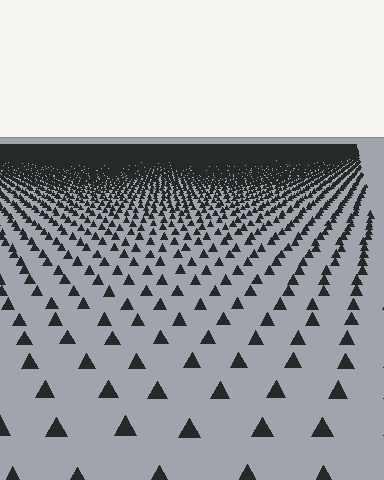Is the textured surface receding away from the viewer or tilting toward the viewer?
The surface is receding away from the viewer. Texture elements get smaller and denser toward the top.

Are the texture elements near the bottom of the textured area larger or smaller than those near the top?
Larger. Near the bottom, elements are closer to the viewer and appear at a bigger on-screen size.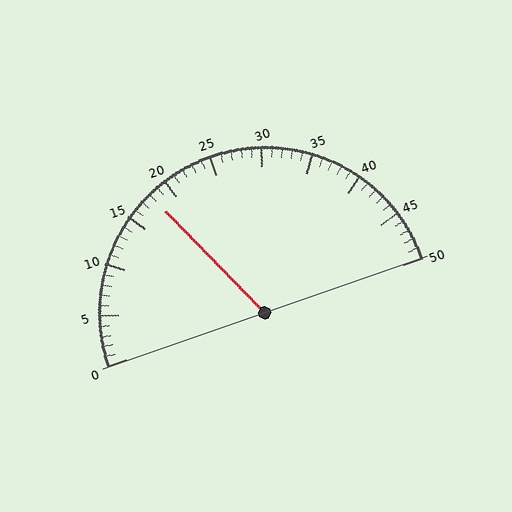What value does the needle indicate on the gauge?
The needle indicates approximately 18.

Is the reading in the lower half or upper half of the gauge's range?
The reading is in the lower half of the range (0 to 50).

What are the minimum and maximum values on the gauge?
The gauge ranges from 0 to 50.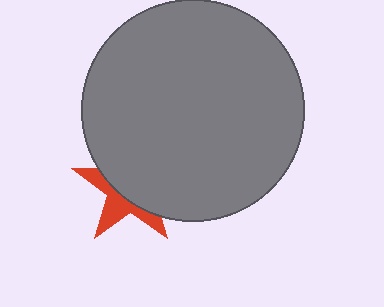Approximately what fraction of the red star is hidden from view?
Roughly 62% of the red star is hidden behind the gray circle.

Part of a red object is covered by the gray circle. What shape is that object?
It is a star.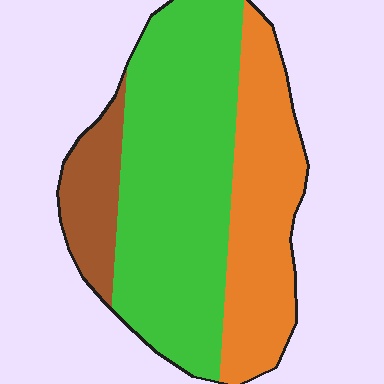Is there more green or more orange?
Green.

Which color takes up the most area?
Green, at roughly 55%.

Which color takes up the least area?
Brown, at roughly 15%.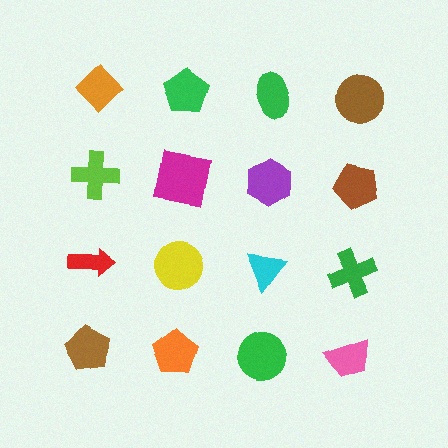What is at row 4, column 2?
An orange pentagon.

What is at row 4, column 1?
A brown pentagon.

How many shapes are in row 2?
4 shapes.